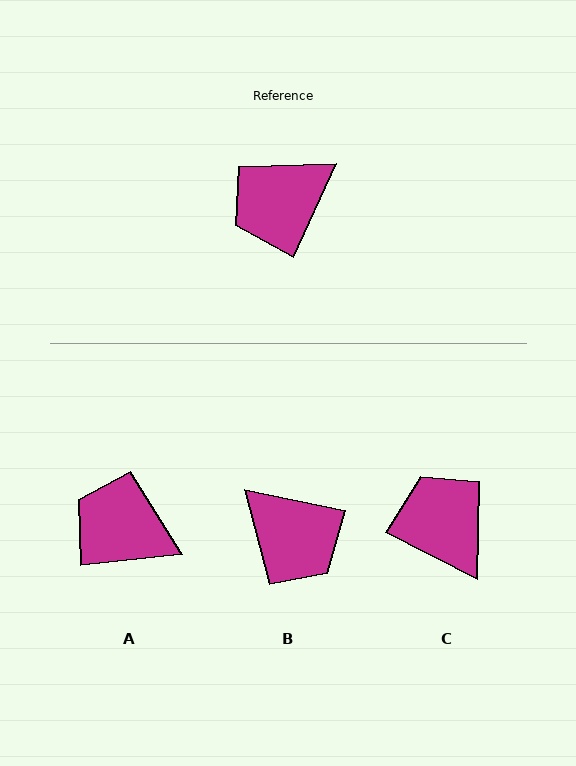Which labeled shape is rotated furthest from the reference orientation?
B, about 103 degrees away.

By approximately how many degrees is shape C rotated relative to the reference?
Approximately 93 degrees clockwise.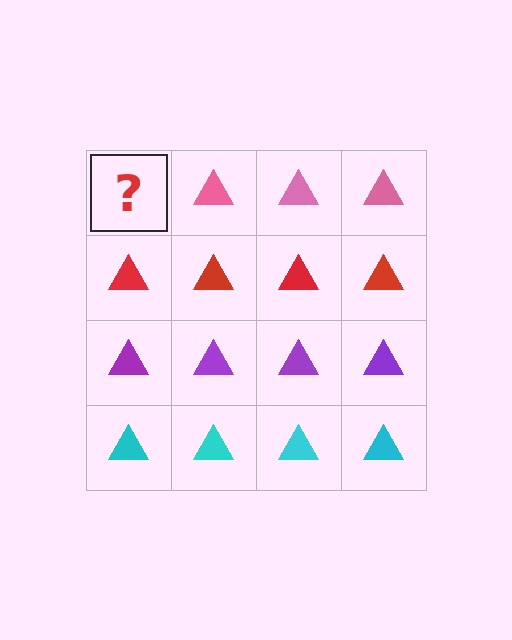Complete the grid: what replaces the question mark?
The question mark should be replaced with a pink triangle.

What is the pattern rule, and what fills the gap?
The rule is that each row has a consistent color. The gap should be filled with a pink triangle.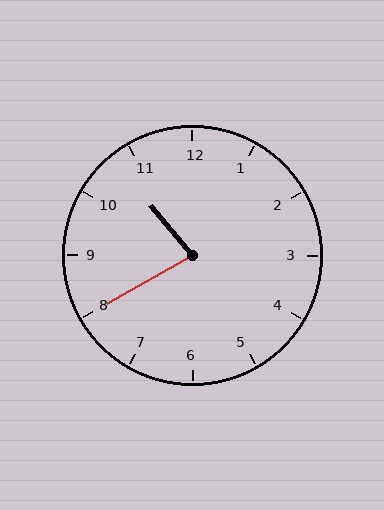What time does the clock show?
10:40.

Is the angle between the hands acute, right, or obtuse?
It is acute.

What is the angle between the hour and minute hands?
Approximately 80 degrees.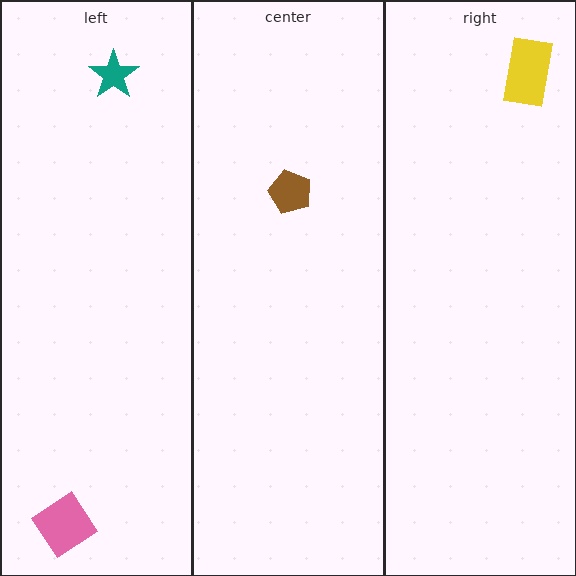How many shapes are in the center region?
1.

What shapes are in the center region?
The brown pentagon.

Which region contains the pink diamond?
The left region.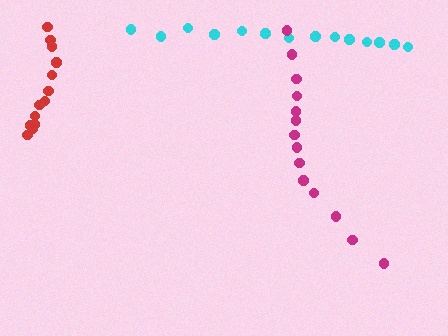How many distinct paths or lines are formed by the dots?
There are 3 distinct paths.